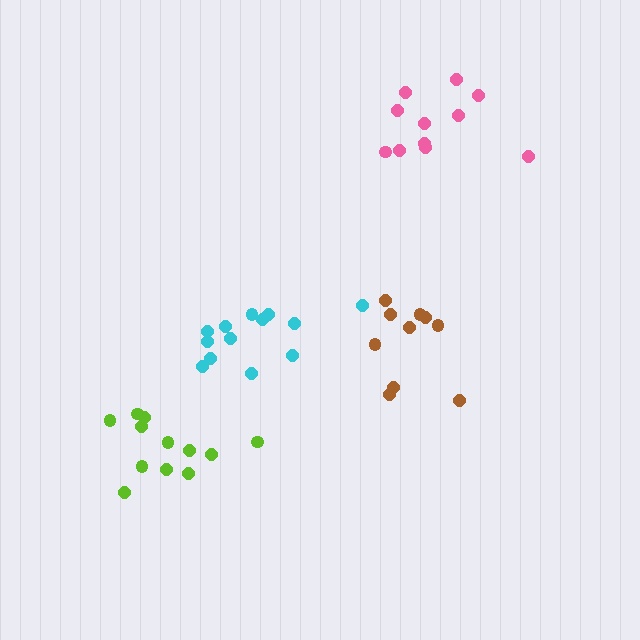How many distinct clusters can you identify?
There are 4 distinct clusters.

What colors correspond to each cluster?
The clusters are colored: brown, lime, pink, cyan.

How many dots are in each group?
Group 1: 10 dots, Group 2: 12 dots, Group 3: 11 dots, Group 4: 13 dots (46 total).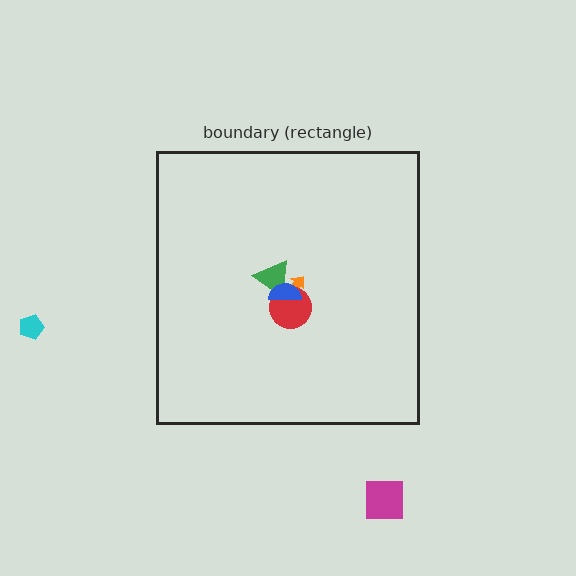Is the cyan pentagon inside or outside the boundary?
Outside.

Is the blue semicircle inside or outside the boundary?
Inside.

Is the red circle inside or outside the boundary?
Inside.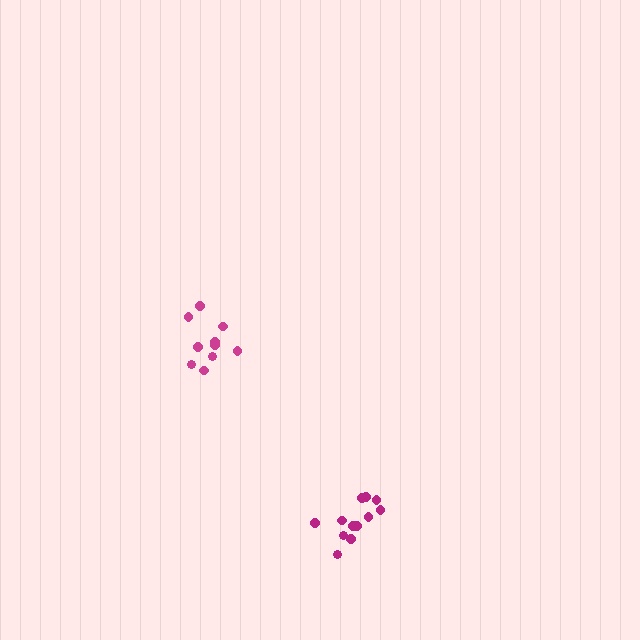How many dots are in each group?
Group 1: 10 dots, Group 2: 12 dots (22 total).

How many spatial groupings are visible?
There are 2 spatial groupings.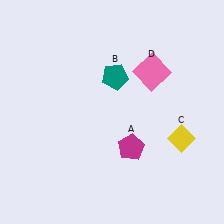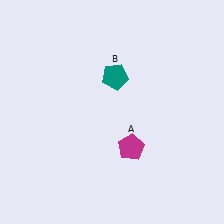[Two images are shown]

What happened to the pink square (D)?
The pink square (D) was removed in Image 2. It was in the top-right area of Image 1.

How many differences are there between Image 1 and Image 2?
There are 2 differences between the two images.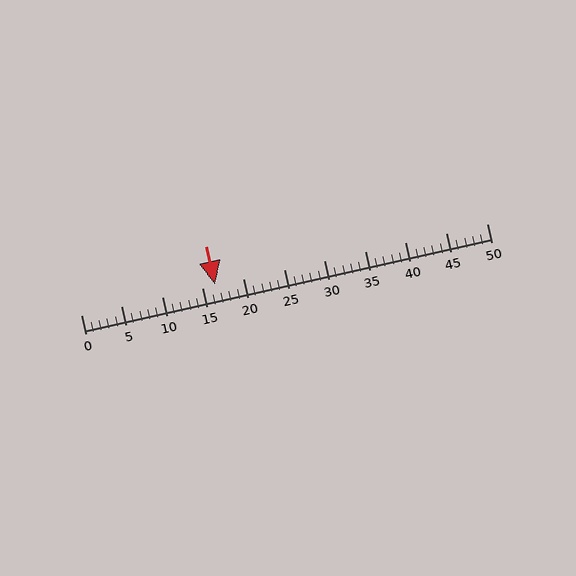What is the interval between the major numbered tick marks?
The major tick marks are spaced 5 units apart.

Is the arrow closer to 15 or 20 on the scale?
The arrow is closer to 15.